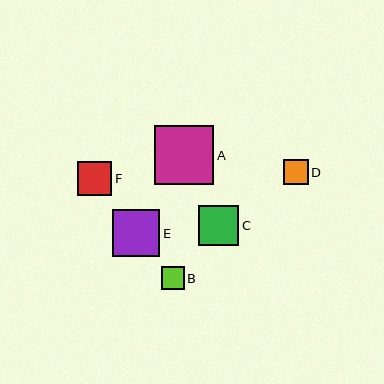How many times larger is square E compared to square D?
Square E is approximately 1.9 times the size of square D.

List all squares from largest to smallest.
From largest to smallest: A, E, C, F, D, B.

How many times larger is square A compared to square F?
Square A is approximately 1.7 times the size of square F.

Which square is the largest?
Square A is the largest with a size of approximately 59 pixels.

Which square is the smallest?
Square B is the smallest with a size of approximately 23 pixels.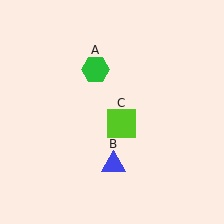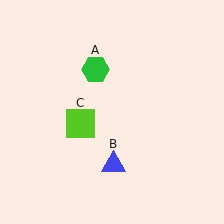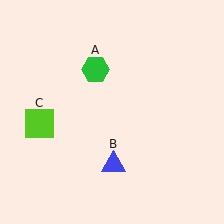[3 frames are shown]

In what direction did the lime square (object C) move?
The lime square (object C) moved left.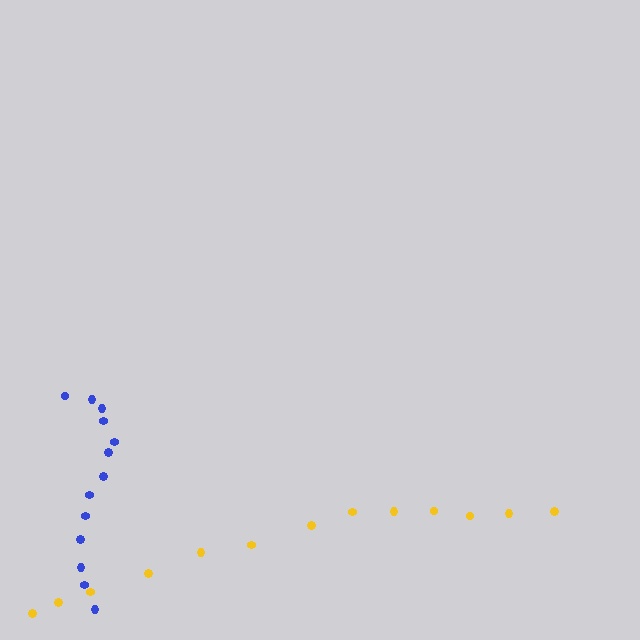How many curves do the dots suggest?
There are 2 distinct paths.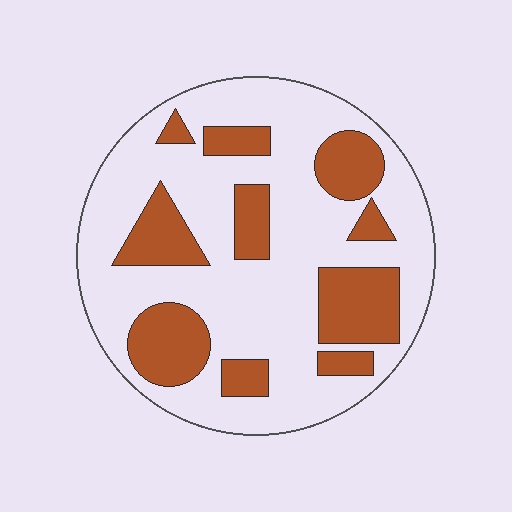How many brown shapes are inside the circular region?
10.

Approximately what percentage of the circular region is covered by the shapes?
Approximately 30%.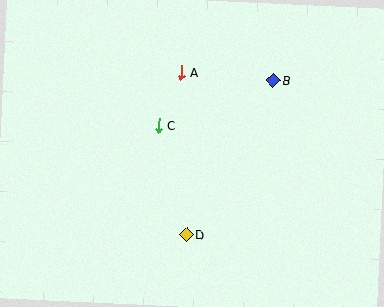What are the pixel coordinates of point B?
Point B is at (273, 80).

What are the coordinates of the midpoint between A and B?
The midpoint between A and B is at (227, 77).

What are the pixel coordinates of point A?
Point A is at (181, 73).